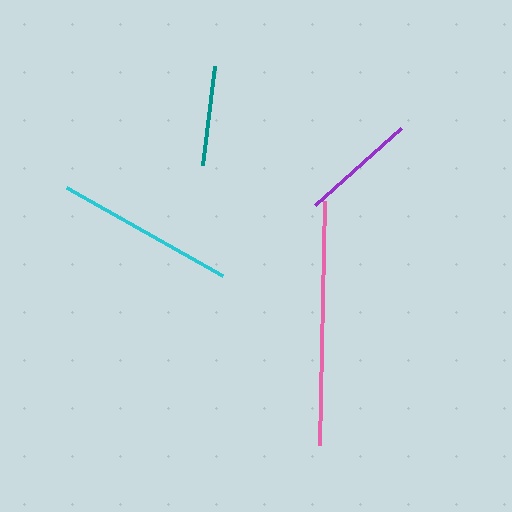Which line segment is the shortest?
The teal line is the shortest at approximately 99 pixels.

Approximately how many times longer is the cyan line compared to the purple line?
The cyan line is approximately 1.6 times the length of the purple line.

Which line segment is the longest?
The pink line is the longest at approximately 244 pixels.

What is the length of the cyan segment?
The cyan segment is approximately 179 pixels long.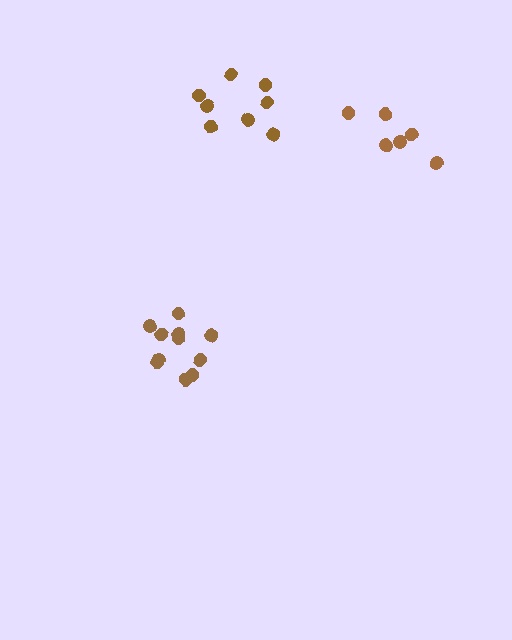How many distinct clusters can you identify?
There are 3 distinct clusters.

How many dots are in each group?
Group 1: 11 dots, Group 2: 8 dots, Group 3: 6 dots (25 total).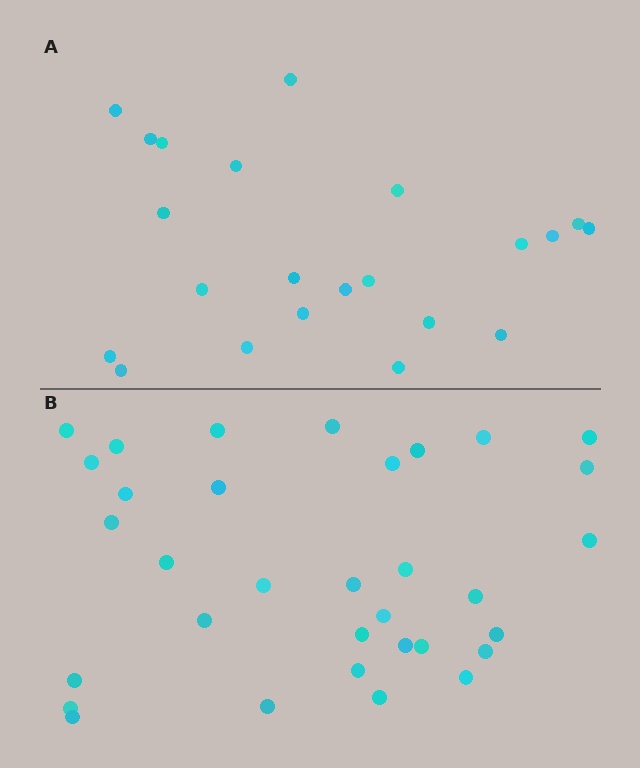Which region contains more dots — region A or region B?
Region B (the bottom region) has more dots.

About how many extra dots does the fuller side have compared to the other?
Region B has roughly 12 or so more dots than region A.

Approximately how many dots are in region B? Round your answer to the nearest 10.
About 30 dots. (The exact count is 33, which rounds to 30.)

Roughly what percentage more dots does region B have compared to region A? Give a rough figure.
About 50% more.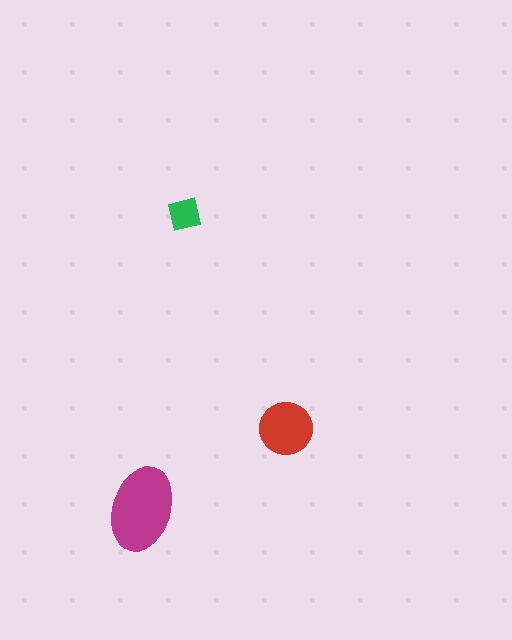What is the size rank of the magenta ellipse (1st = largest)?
1st.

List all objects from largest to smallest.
The magenta ellipse, the red circle, the green square.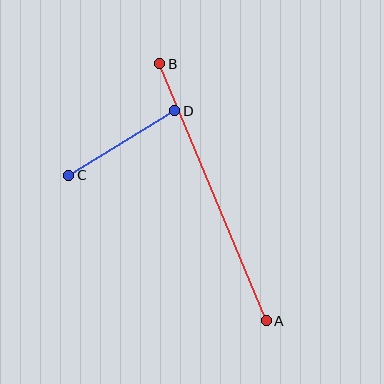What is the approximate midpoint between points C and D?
The midpoint is at approximately (122, 143) pixels.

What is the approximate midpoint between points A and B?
The midpoint is at approximately (213, 192) pixels.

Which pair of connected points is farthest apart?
Points A and B are farthest apart.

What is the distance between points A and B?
The distance is approximately 278 pixels.